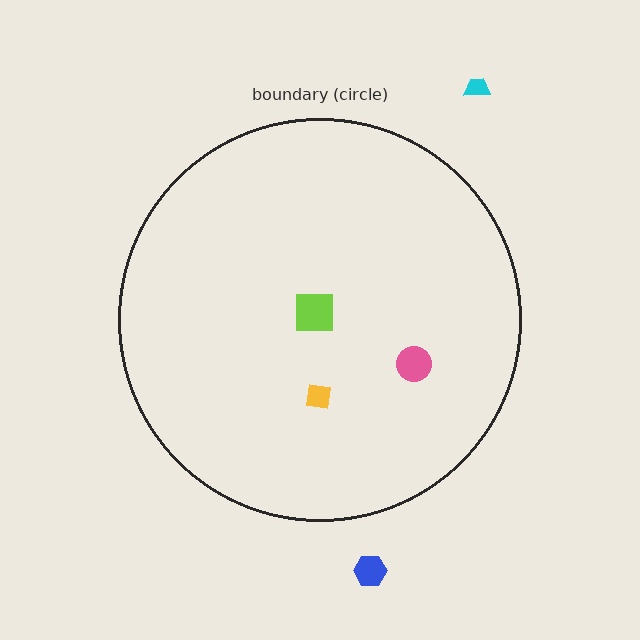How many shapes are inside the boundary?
3 inside, 2 outside.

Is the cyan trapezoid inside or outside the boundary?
Outside.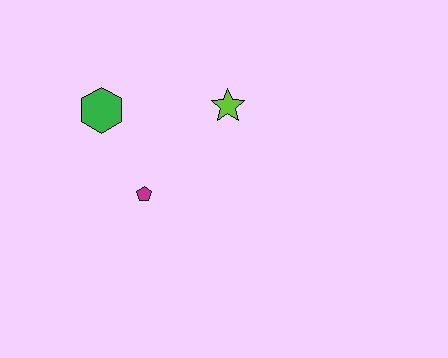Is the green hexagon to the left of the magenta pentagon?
Yes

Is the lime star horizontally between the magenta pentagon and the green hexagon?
No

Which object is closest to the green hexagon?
The magenta pentagon is closest to the green hexagon.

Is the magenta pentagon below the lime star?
Yes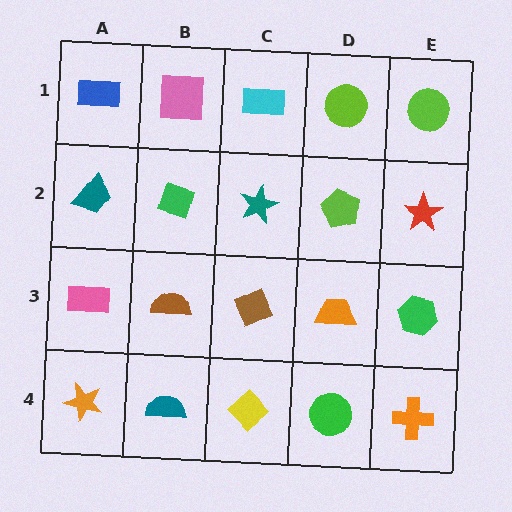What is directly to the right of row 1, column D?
A lime circle.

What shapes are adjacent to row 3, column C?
A teal star (row 2, column C), a yellow diamond (row 4, column C), a brown semicircle (row 3, column B), an orange trapezoid (row 3, column D).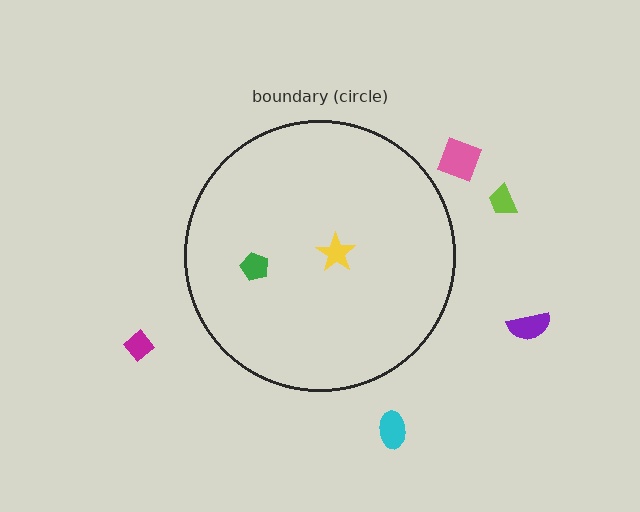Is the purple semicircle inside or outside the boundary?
Outside.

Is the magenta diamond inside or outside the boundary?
Outside.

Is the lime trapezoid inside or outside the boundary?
Outside.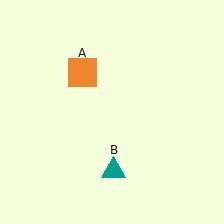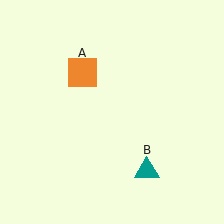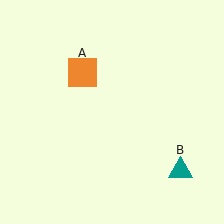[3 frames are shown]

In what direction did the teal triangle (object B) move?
The teal triangle (object B) moved right.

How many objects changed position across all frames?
1 object changed position: teal triangle (object B).